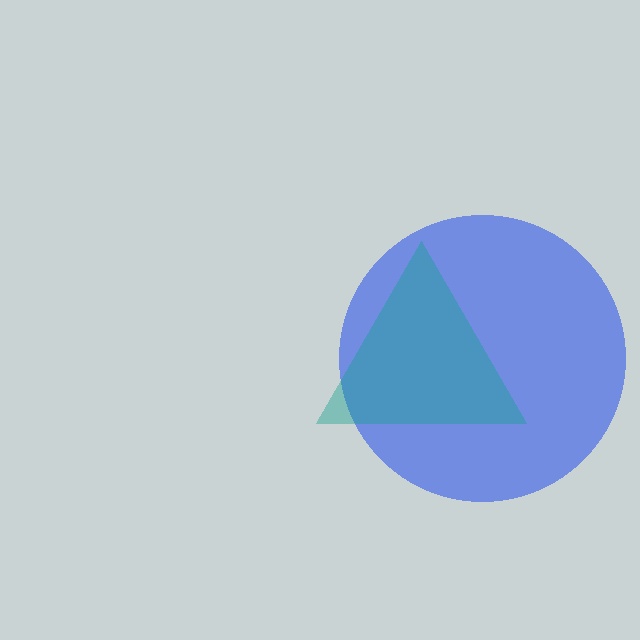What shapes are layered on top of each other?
The layered shapes are: a blue circle, a teal triangle.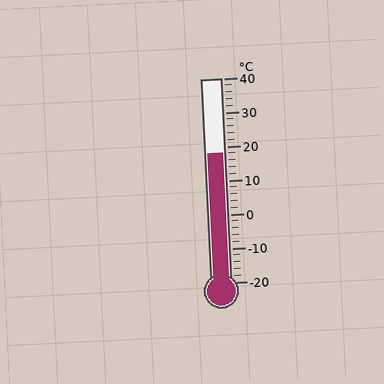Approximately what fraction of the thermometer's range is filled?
The thermometer is filled to approximately 65% of its range.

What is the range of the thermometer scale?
The thermometer scale ranges from -20°C to 40°C.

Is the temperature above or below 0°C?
The temperature is above 0°C.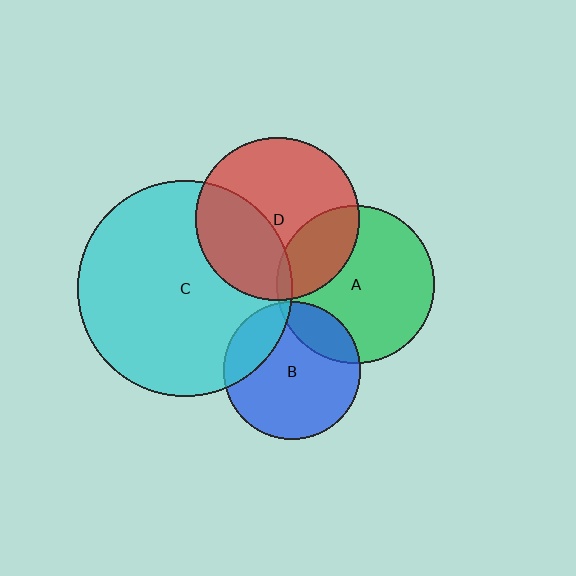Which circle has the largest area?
Circle C (cyan).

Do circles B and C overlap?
Yes.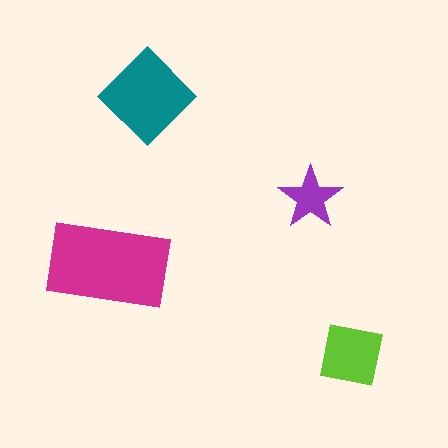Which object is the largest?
The magenta rectangle.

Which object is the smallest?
The purple star.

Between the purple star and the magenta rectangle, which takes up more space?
The magenta rectangle.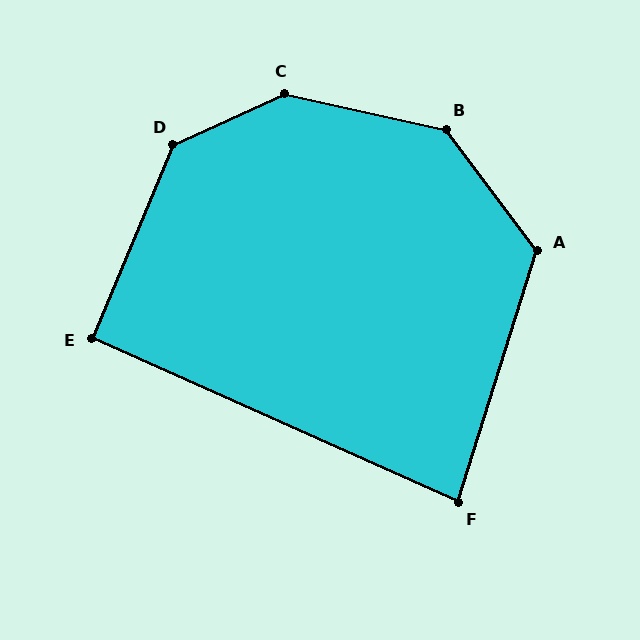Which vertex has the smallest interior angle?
F, at approximately 83 degrees.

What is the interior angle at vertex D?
Approximately 137 degrees (obtuse).